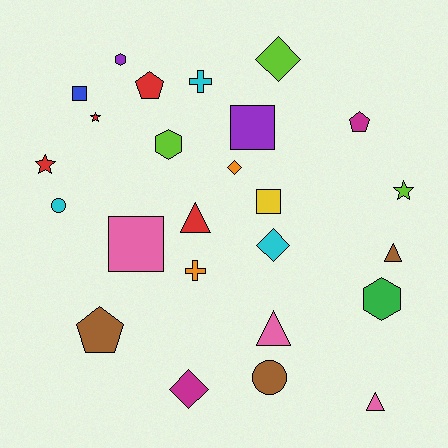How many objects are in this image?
There are 25 objects.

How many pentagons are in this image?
There are 3 pentagons.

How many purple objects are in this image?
There are 2 purple objects.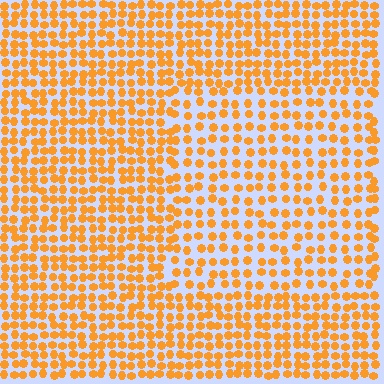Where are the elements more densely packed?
The elements are more densely packed outside the rectangle boundary.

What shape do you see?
I see a rectangle.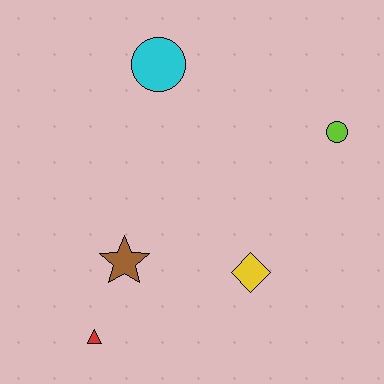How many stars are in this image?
There is 1 star.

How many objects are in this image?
There are 5 objects.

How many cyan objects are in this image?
There is 1 cyan object.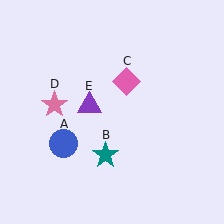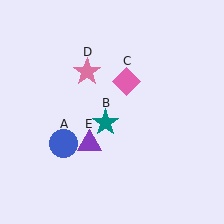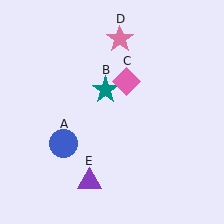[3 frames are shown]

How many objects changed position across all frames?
3 objects changed position: teal star (object B), pink star (object D), purple triangle (object E).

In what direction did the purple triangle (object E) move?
The purple triangle (object E) moved down.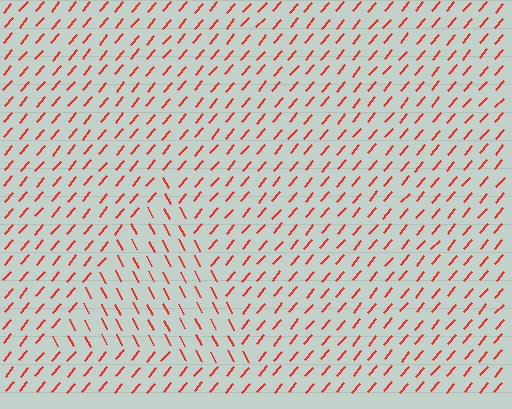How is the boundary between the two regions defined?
The boundary is defined purely by a change in line orientation (approximately 68 degrees difference). All lines are the same color and thickness.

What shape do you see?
I see a triangle.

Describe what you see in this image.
The image is filled with small red line segments. A triangle region in the image has lines oriented differently from the surrounding lines, creating a visible texture boundary.